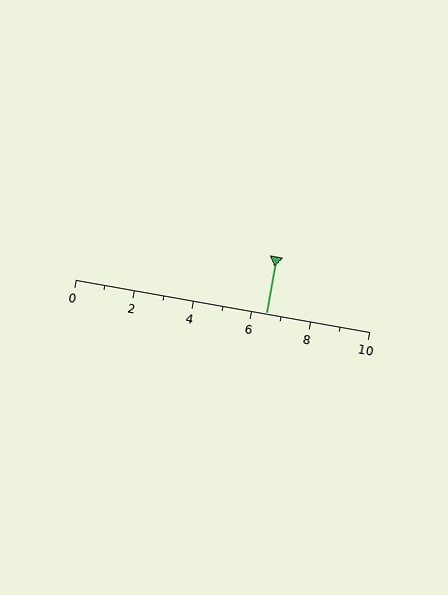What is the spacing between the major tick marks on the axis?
The major ticks are spaced 2 apart.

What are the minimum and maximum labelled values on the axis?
The axis runs from 0 to 10.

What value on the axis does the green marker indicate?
The marker indicates approximately 6.5.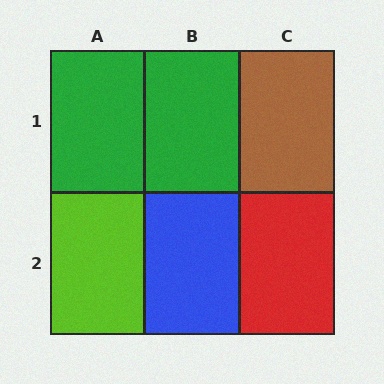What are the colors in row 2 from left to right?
Lime, blue, red.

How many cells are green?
2 cells are green.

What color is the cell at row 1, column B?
Green.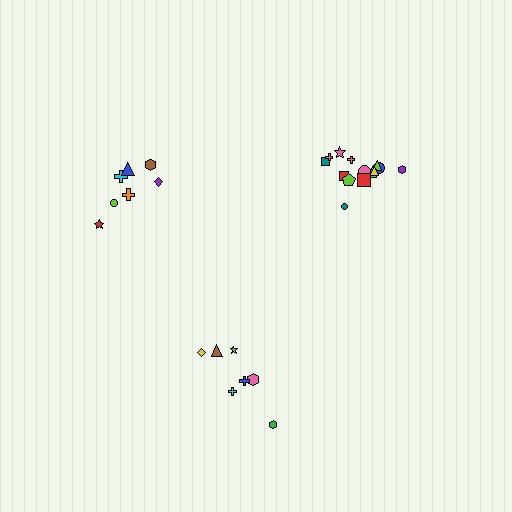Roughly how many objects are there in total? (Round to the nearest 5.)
Roughly 30 objects in total.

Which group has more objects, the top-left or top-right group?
The top-right group.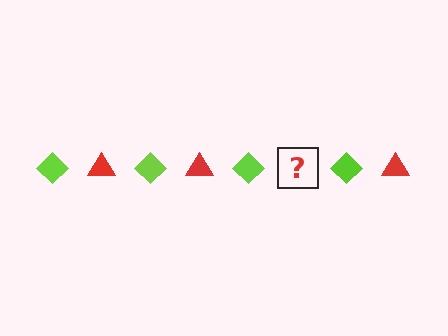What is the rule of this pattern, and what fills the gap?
The rule is that the pattern alternates between lime diamond and red triangle. The gap should be filled with a red triangle.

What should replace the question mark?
The question mark should be replaced with a red triangle.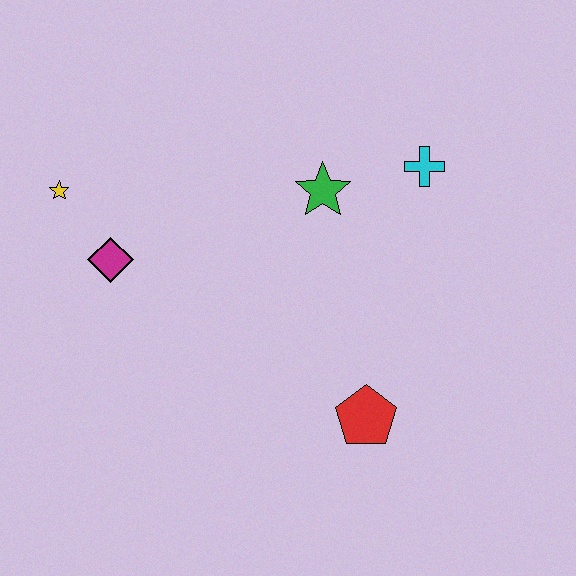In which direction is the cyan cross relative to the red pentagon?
The cyan cross is above the red pentagon.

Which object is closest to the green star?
The cyan cross is closest to the green star.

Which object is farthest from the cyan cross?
The yellow star is farthest from the cyan cross.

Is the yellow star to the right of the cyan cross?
No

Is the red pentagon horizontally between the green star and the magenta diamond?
No